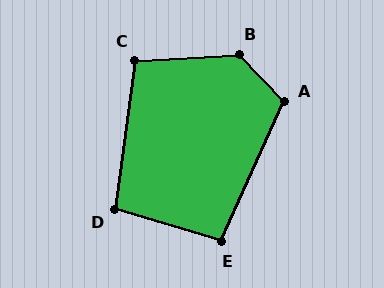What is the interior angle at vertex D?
Approximately 99 degrees (obtuse).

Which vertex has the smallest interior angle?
E, at approximately 98 degrees.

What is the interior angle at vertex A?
Approximately 113 degrees (obtuse).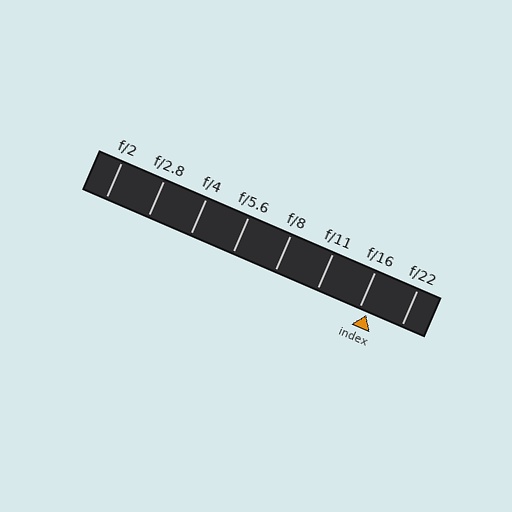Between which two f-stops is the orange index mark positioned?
The index mark is between f/16 and f/22.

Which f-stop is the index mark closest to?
The index mark is closest to f/16.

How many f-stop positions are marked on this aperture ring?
There are 8 f-stop positions marked.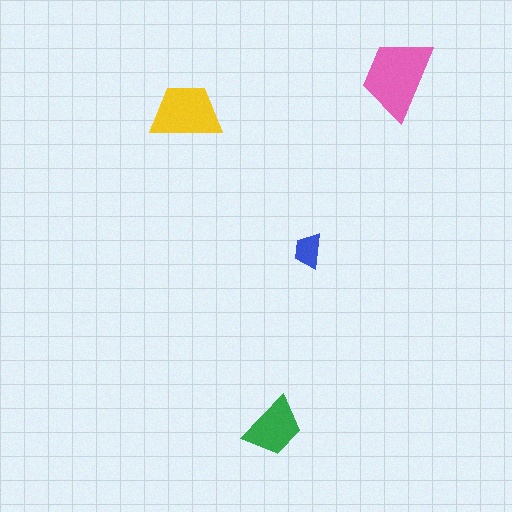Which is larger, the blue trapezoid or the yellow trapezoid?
The yellow one.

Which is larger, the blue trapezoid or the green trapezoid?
The green one.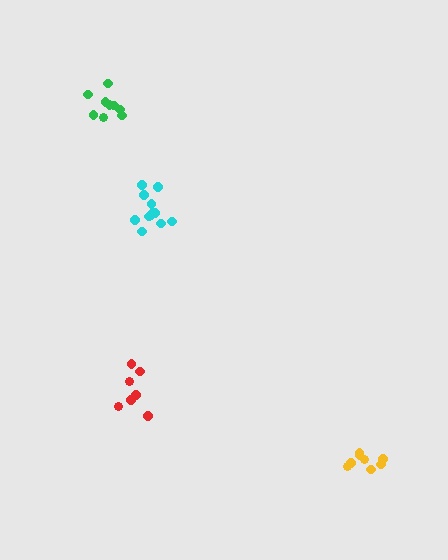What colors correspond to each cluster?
The clusters are colored: red, yellow, cyan, green.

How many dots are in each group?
Group 1: 7 dots, Group 2: 8 dots, Group 3: 12 dots, Group 4: 9 dots (36 total).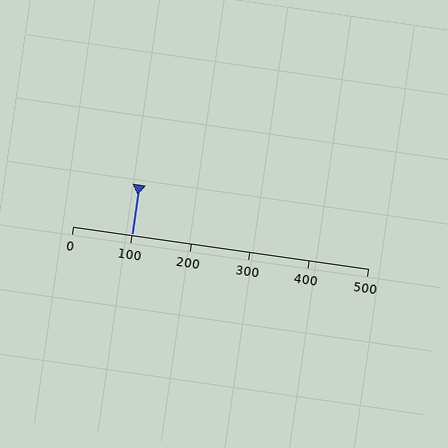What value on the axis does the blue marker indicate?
The marker indicates approximately 100.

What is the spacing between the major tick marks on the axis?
The major ticks are spaced 100 apart.